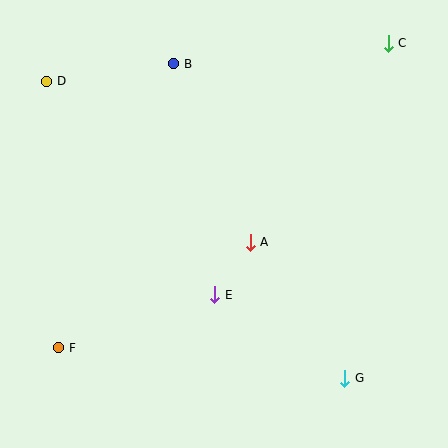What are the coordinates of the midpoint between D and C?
The midpoint between D and C is at (218, 62).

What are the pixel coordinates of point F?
Point F is at (59, 348).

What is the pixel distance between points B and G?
The distance between B and G is 358 pixels.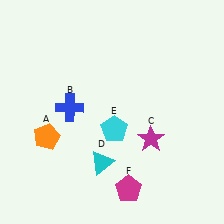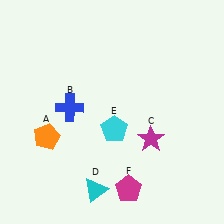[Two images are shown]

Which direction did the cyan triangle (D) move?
The cyan triangle (D) moved down.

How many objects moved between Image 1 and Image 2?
1 object moved between the two images.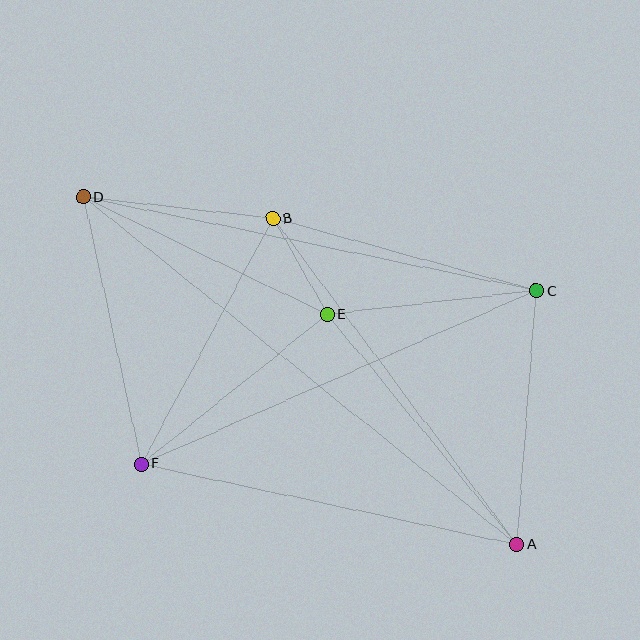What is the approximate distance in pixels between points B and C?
The distance between B and C is approximately 273 pixels.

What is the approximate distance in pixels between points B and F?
The distance between B and F is approximately 278 pixels.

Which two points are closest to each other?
Points B and E are closest to each other.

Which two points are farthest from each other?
Points A and D are farthest from each other.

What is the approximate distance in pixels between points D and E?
The distance between D and E is approximately 270 pixels.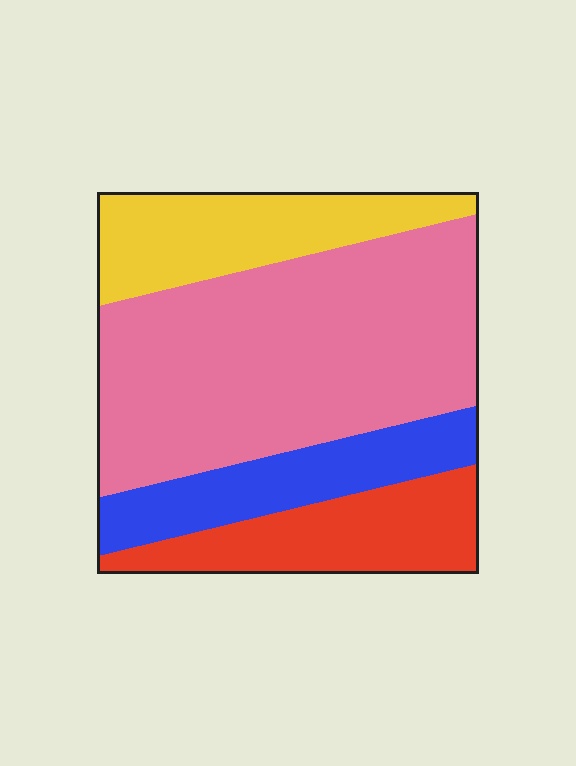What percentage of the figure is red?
Red takes up between a sixth and a third of the figure.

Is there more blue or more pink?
Pink.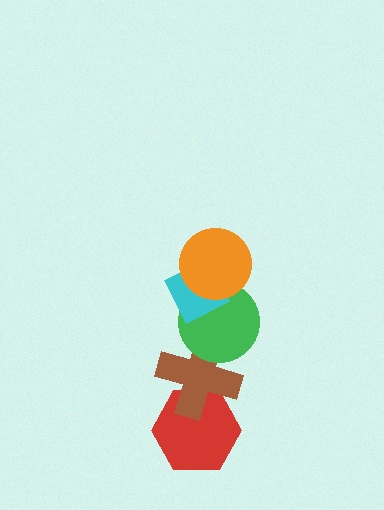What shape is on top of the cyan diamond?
The orange circle is on top of the cyan diamond.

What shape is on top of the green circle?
The cyan diamond is on top of the green circle.